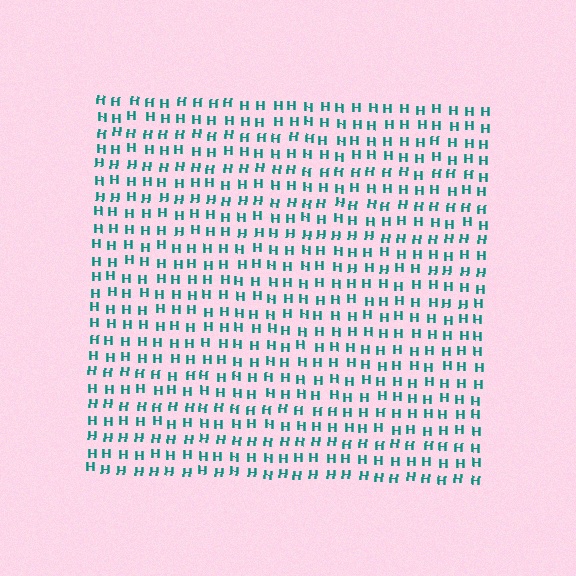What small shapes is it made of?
It is made of small letter H's.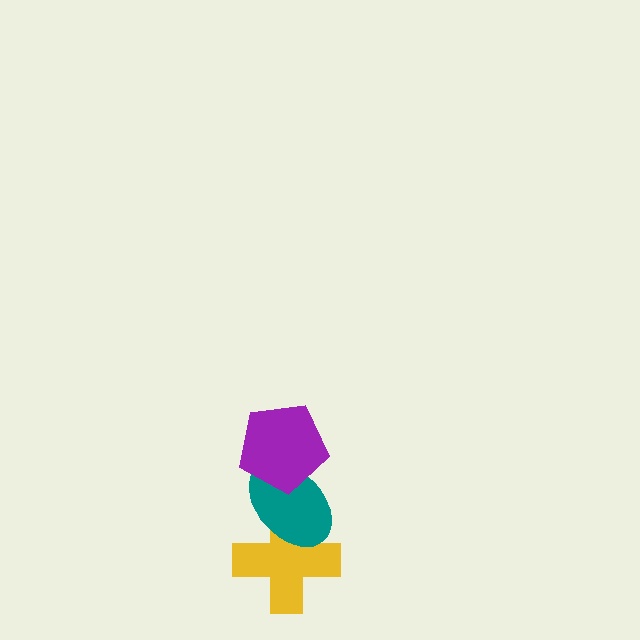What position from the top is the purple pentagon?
The purple pentagon is 1st from the top.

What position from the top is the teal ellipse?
The teal ellipse is 2nd from the top.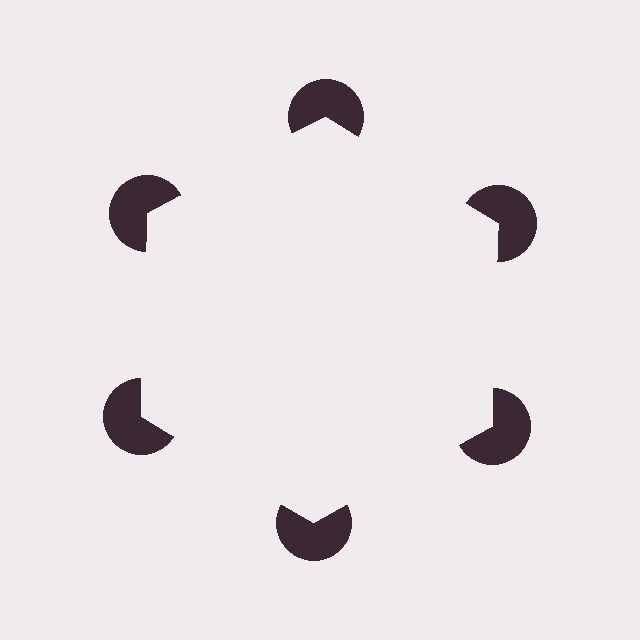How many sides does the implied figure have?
6 sides.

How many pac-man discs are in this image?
There are 6 — one at each vertex of the illusory hexagon.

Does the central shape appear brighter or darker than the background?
It typically appears slightly brighter than the background, even though no actual brightness change is drawn.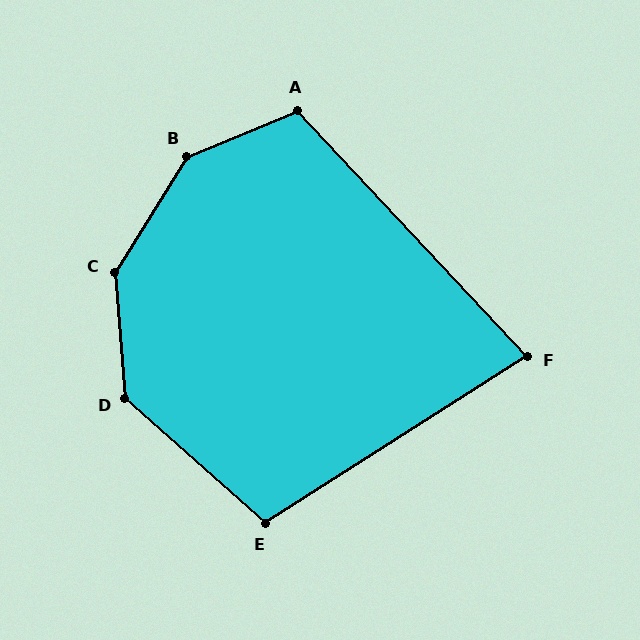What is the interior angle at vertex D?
Approximately 136 degrees (obtuse).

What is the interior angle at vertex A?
Approximately 110 degrees (obtuse).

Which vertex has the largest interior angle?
B, at approximately 145 degrees.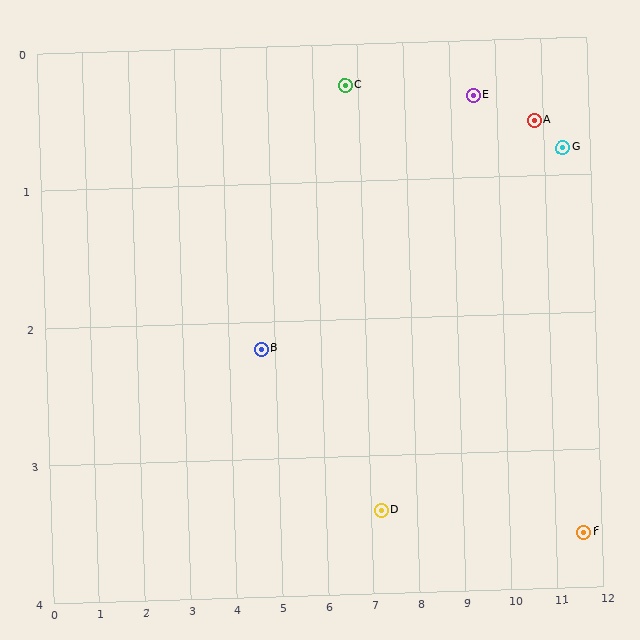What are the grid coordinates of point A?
Point A is at approximately (10.8, 0.6).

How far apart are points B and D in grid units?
Points B and D are about 2.8 grid units apart.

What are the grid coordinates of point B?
Point B is at approximately (4.7, 2.2).